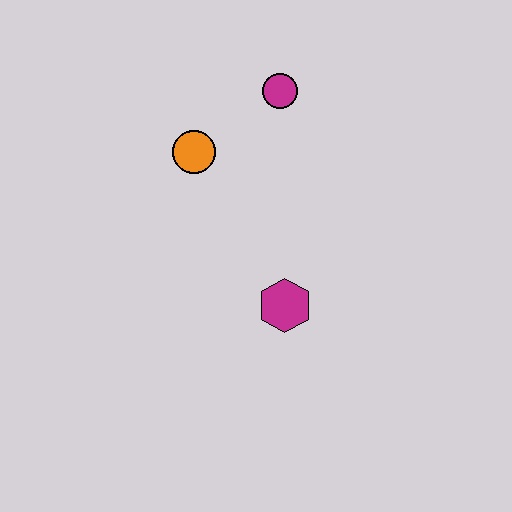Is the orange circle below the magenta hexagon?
No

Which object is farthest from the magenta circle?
The magenta hexagon is farthest from the magenta circle.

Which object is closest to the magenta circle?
The orange circle is closest to the magenta circle.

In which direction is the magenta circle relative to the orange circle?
The magenta circle is to the right of the orange circle.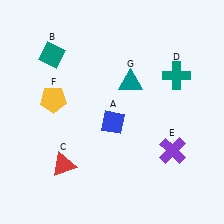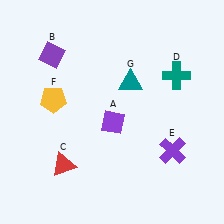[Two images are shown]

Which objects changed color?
A changed from blue to purple. B changed from teal to purple.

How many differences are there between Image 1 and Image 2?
There are 2 differences between the two images.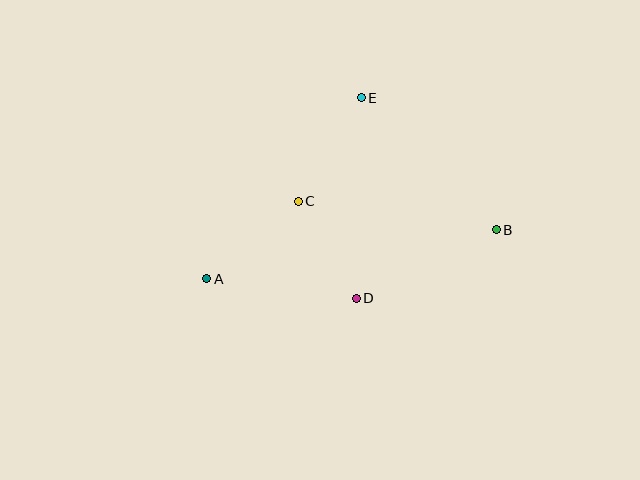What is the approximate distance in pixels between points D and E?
The distance between D and E is approximately 201 pixels.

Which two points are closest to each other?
Points C and D are closest to each other.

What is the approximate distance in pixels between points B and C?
The distance between B and C is approximately 200 pixels.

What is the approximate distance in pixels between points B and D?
The distance between B and D is approximately 156 pixels.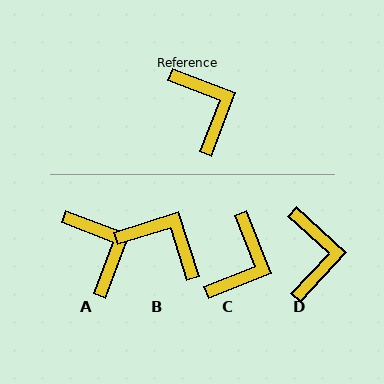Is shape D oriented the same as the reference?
No, it is off by about 23 degrees.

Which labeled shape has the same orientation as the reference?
A.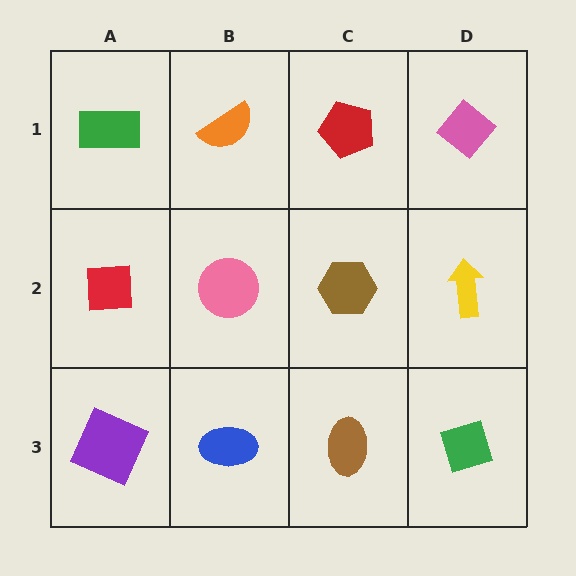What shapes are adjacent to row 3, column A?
A red square (row 2, column A), a blue ellipse (row 3, column B).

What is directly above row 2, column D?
A pink diamond.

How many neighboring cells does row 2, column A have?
3.